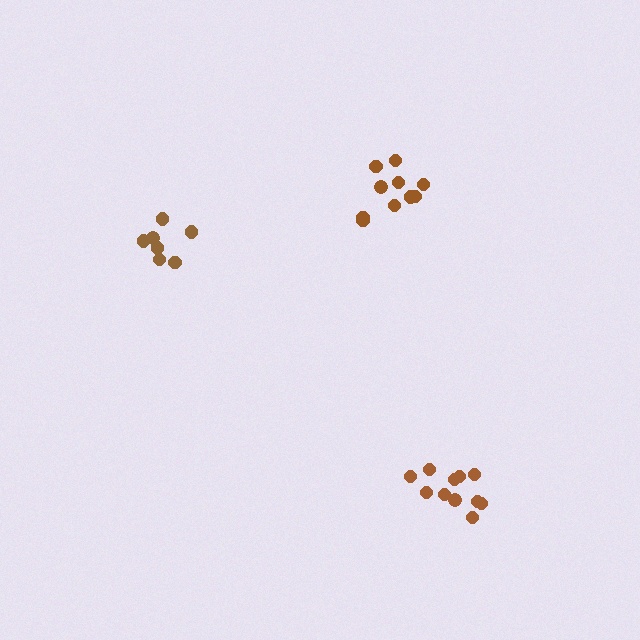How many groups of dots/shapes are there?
There are 3 groups.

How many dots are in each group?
Group 1: 7 dots, Group 2: 10 dots, Group 3: 11 dots (28 total).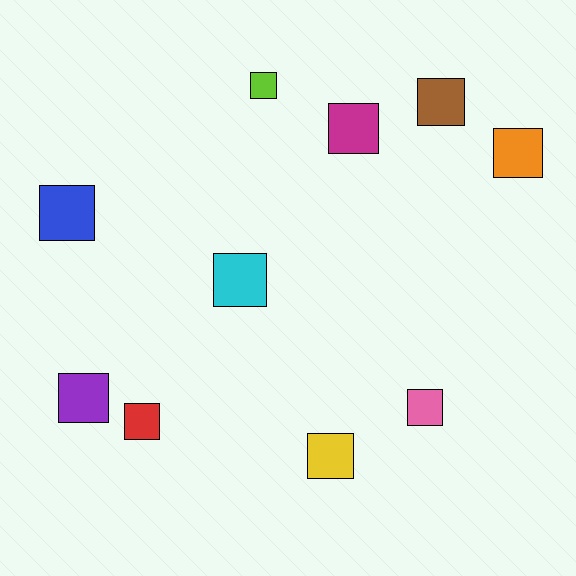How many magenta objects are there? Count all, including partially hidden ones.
There is 1 magenta object.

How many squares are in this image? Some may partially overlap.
There are 10 squares.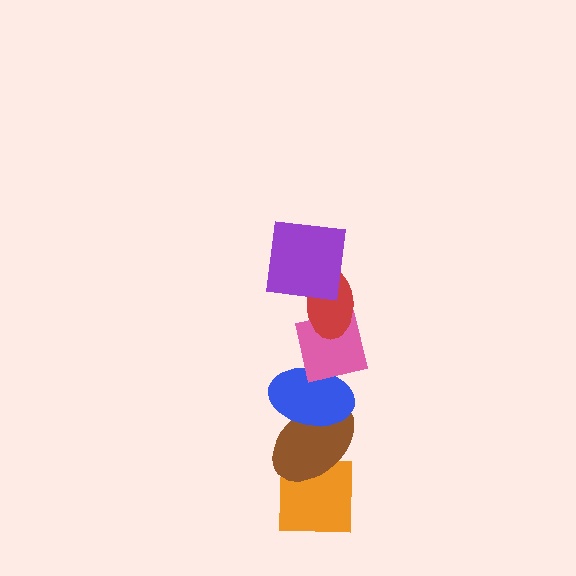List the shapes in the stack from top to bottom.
From top to bottom: the purple square, the red ellipse, the pink square, the blue ellipse, the brown ellipse, the orange square.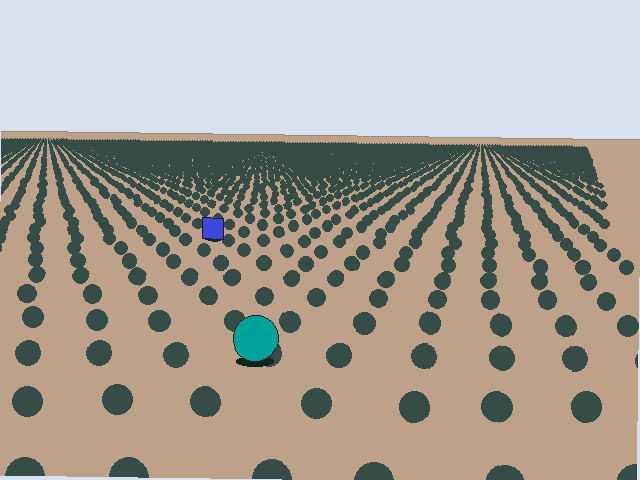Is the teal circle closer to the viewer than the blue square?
Yes. The teal circle is closer — you can tell from the texture gradient: the ground texture is coarser near it.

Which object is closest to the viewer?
The teal circle is closest. The texture marks near it are larger and more spread out.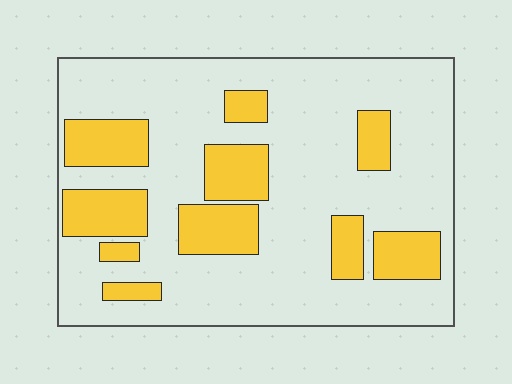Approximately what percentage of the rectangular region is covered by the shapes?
Approximately 25%.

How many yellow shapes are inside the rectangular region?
10.